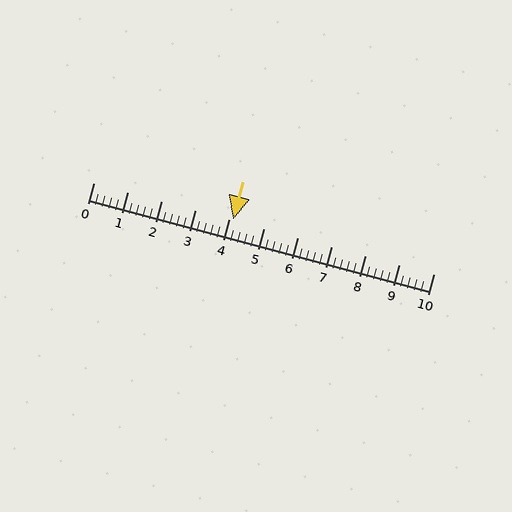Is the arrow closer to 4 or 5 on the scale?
The arrow is closer to 4.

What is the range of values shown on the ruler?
The ruler shows values from 0 to 10.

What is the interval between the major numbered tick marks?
The major tick marks are spaced 1 units apart.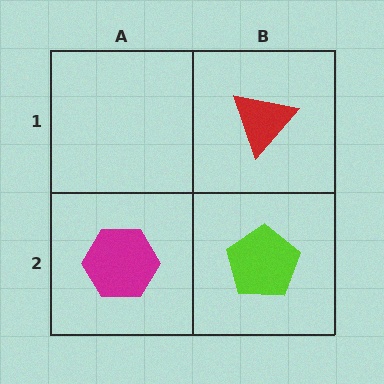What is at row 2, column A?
A magenta hexagon.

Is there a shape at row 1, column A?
No, that cell is empty.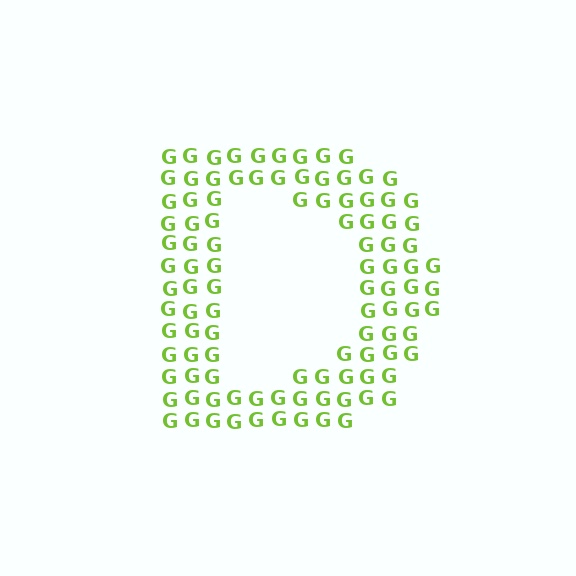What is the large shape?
The large shape is the letter D.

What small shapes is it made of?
It is made of small letter G's.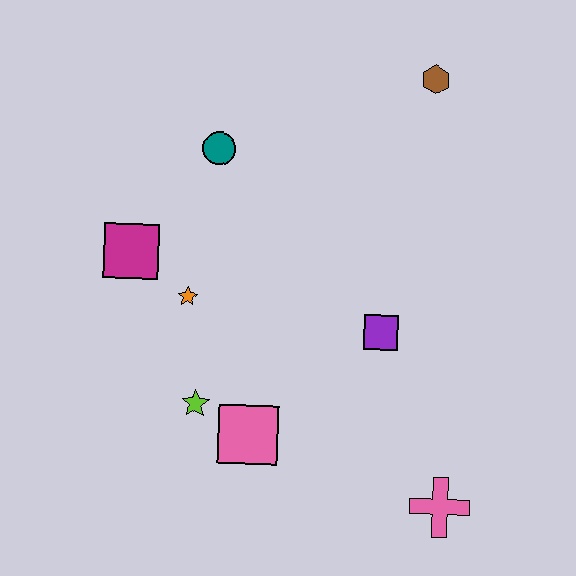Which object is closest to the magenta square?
The orange star is closest to the magenta square.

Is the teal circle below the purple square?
No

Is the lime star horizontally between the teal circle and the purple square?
No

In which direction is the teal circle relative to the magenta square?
The teal circle is above the magenta square.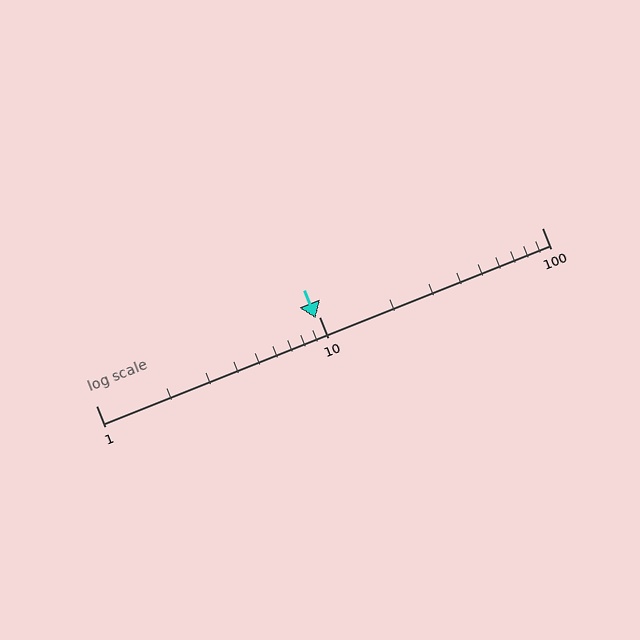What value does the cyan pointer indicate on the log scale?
The pointer indicates approximately 9.7.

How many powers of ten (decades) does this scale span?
The scale spans 2 decades, from 1 to 100.